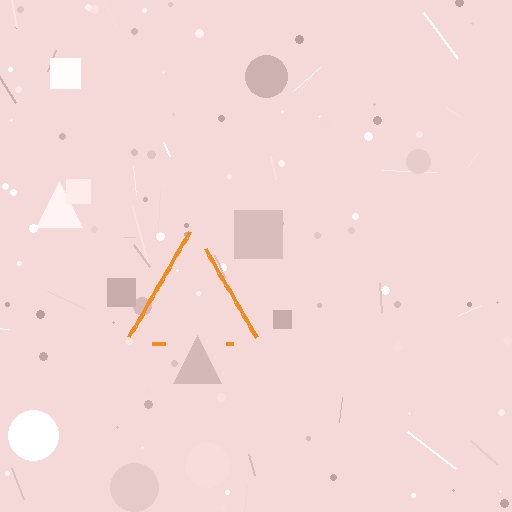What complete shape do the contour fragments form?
The contour fragments form a triangle.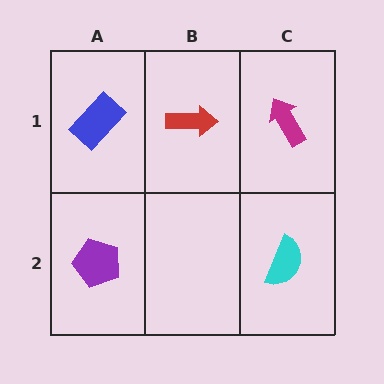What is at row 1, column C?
A magenta arrow.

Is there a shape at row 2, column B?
No, that cell is empty.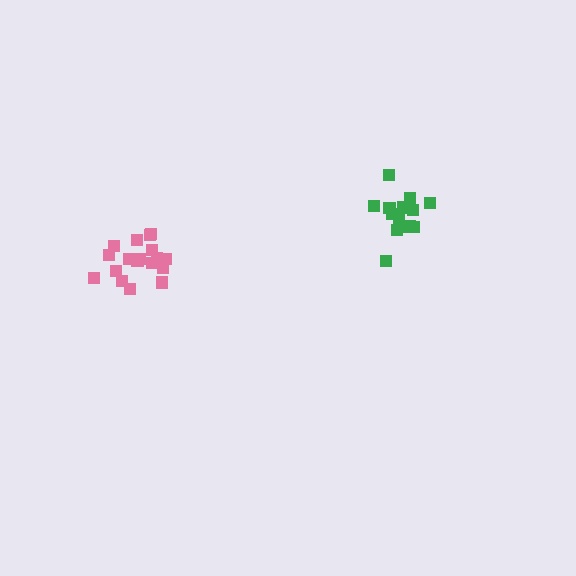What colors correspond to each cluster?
The clusters are colored: pink, green.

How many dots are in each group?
Group 1: 18 dots, Group 2: 14 dots (32 total).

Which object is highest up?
The green cluster is topmost.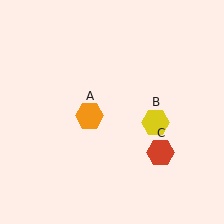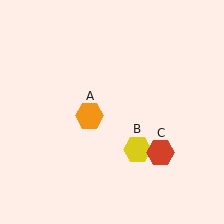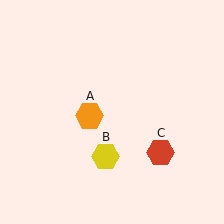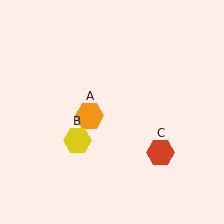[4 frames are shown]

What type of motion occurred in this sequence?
The yellow hexagon (object B) rotated clockwise around the center of the scene.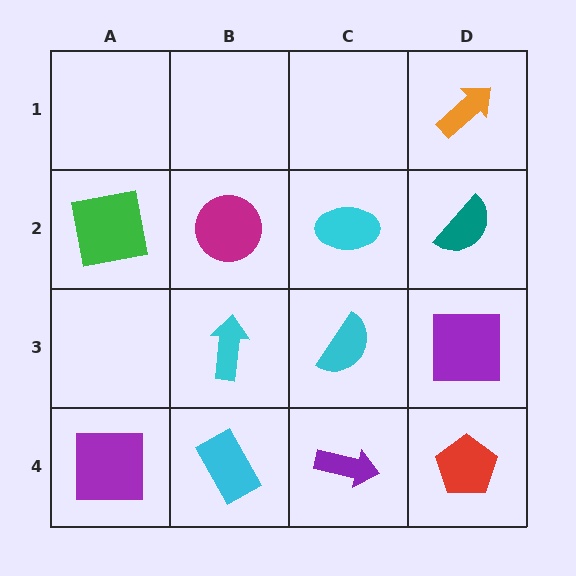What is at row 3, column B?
A cyan arrow.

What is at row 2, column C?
A cyan ellipse.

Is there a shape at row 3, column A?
No, that cell is empty.